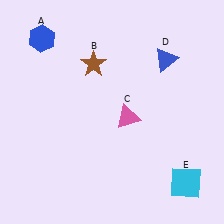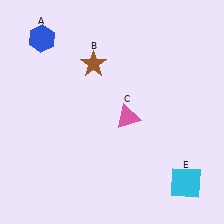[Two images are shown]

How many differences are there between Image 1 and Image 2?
There is 1 difference between the two images.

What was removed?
The blue triangle (D) was removed in Image 2.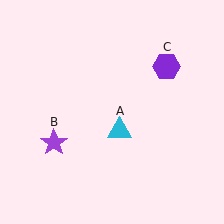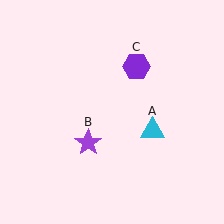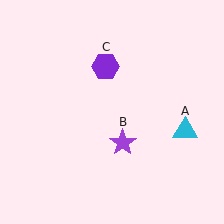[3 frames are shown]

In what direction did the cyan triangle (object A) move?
The cyan triangle (object A) moved right.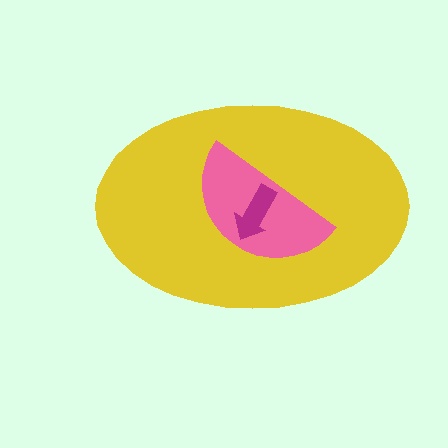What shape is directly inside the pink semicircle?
The magenta arrow.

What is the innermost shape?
The magenta arrow.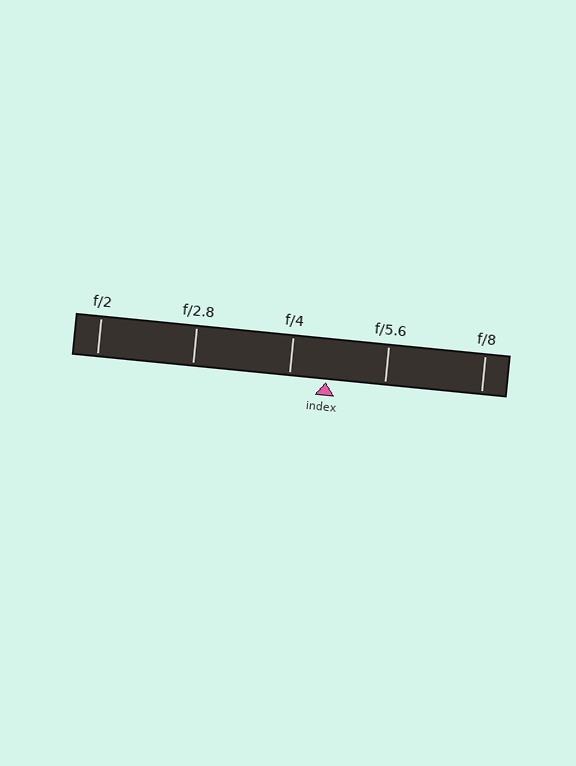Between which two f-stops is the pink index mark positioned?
The index mark is between f/4 and f/5.6.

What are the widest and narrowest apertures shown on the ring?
The widest aperture shown is f/2 and the narrowest is f/8.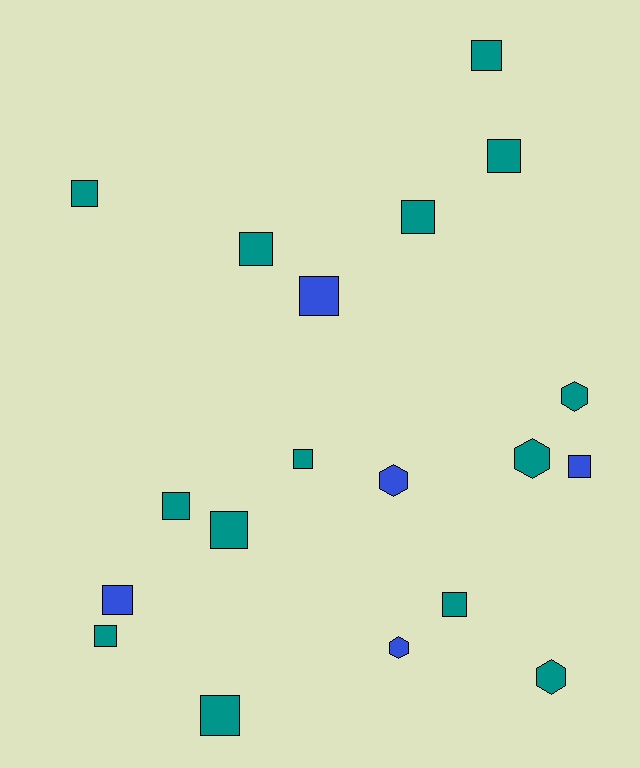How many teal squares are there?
There are 11 teal squares.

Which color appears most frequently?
Teal, with 14 objects.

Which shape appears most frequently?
Square, with 14 objects.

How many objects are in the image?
There are 19 objects.